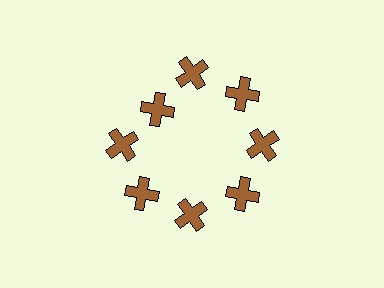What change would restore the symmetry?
The symmetry would be restored by moving it outward, back onto the ring so that all 8 crosses sit at equal angles and equal distance from the center.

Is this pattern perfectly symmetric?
No. The 8 brown crosses are arranged in a ring, but one element near the 10 o'clock position is pulled inward toward the center, breaking the 8-fold rotational symmetry.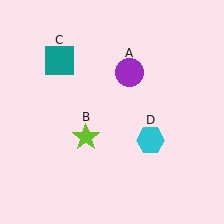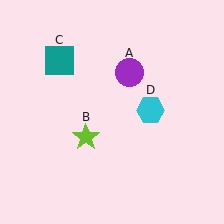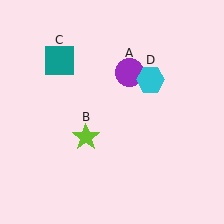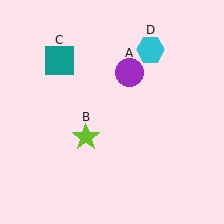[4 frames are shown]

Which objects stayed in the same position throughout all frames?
Purple circle (object A) and lime star (object B) and teal square (object C) remained stationary.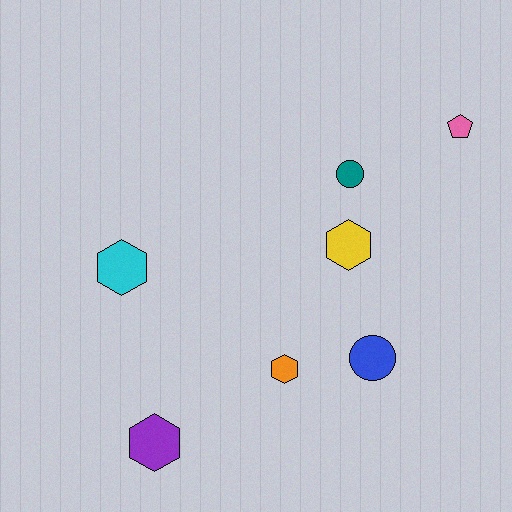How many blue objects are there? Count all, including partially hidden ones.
There is 1 blue object.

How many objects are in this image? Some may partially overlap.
There are 7 objects.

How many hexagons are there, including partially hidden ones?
There are 4 hexagons.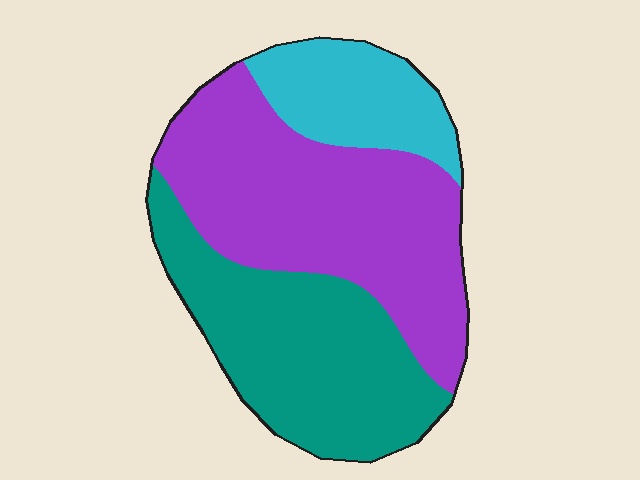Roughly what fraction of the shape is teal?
Teal covers 37% of the shape.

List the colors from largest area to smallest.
From largest to smallest: purple, teal, cyan.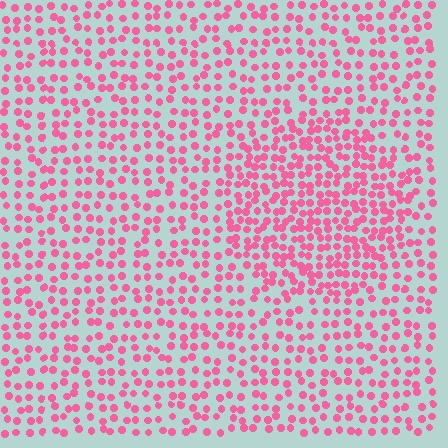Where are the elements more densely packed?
The elements are more densely packed inside the circle boundary.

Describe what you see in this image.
The image contains small pink elements arranged at two different densities. A circle-shaped region is visible where the elements are more densely packed than the surrounding area.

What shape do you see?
I see a circle.